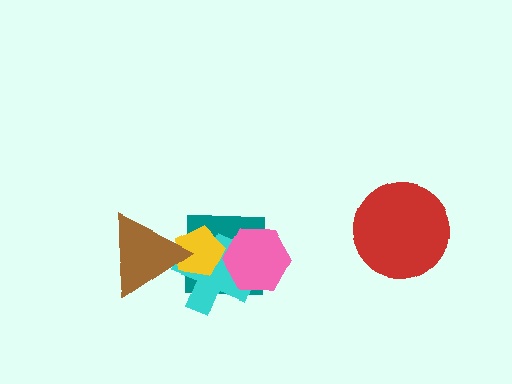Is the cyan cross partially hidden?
Yes, it is partially covered by another shape.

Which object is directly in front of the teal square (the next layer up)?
The cyan cross is directly in front of the teal square.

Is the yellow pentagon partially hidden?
Yes, it is partially covered by another shape.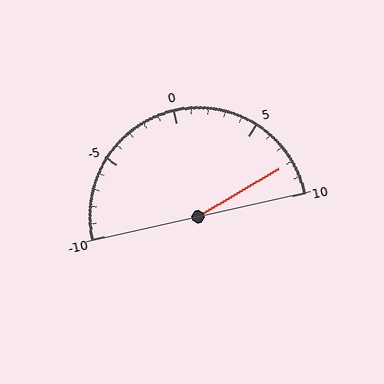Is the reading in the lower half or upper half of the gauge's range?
The reading is in the upper half of the range (-10 to 10).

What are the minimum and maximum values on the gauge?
The gauge ranges from -10 to 10.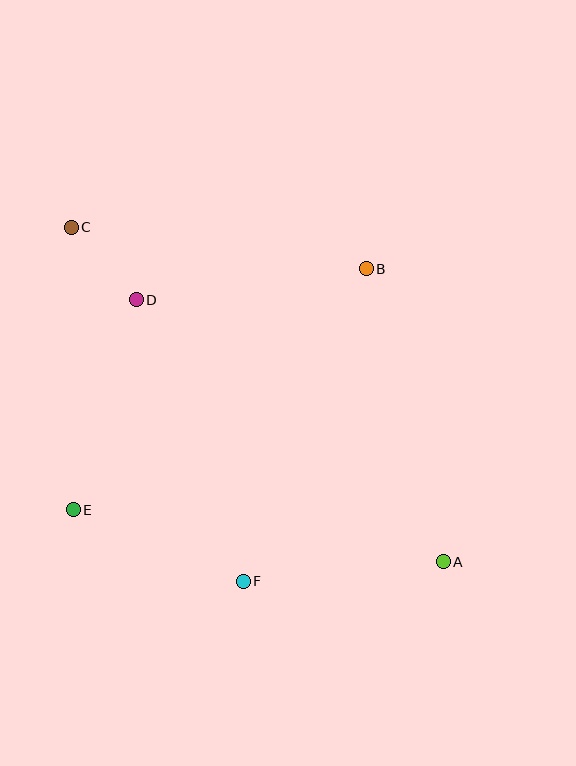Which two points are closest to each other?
Points C and D are closest to each other.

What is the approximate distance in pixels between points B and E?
The distance between B and E is approximately 379 pixels.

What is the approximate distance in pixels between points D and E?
The distance between D and E is approximately 219 pixels.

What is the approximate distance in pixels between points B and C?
The distance between B and C is approximately 298 pixels.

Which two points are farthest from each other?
Points A and C are farthest from each other.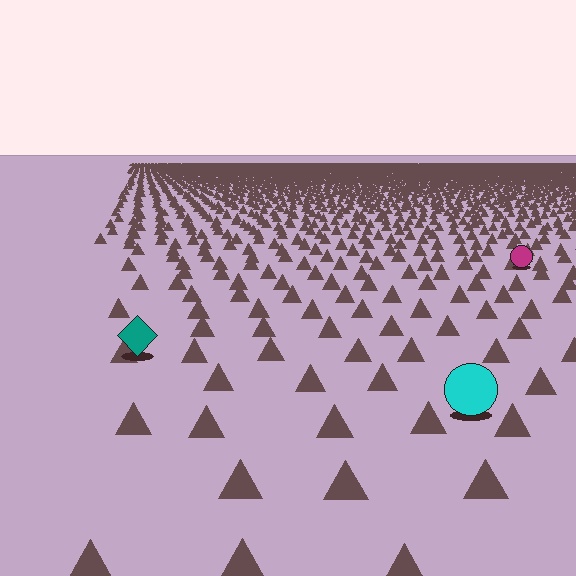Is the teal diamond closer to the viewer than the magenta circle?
Yes. The teal diamond is closer — you can tell from the texture gradient: the ground texture is coarser near it.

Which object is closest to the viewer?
The cyan circle is closest. The texture marks near it are larger and more spread out.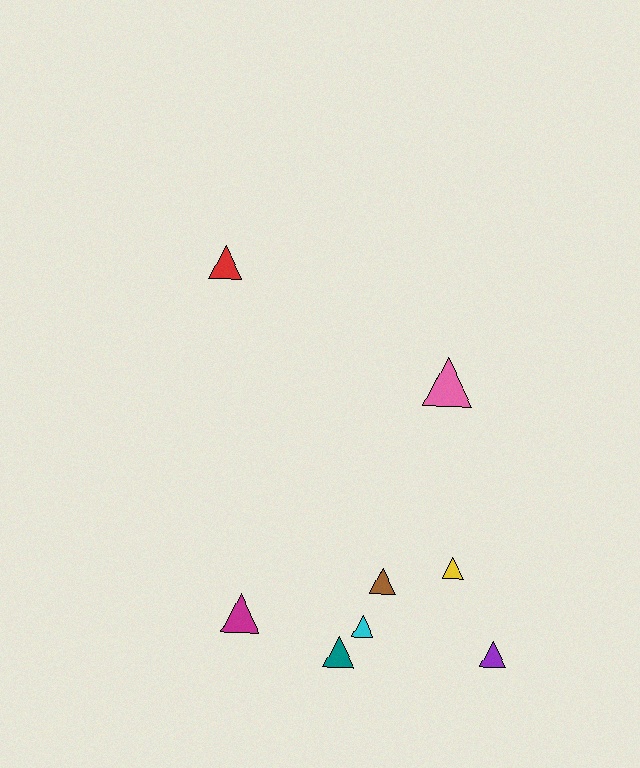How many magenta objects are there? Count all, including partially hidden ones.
There is 1 magenta object.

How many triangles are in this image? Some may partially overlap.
There are 8 triangles.